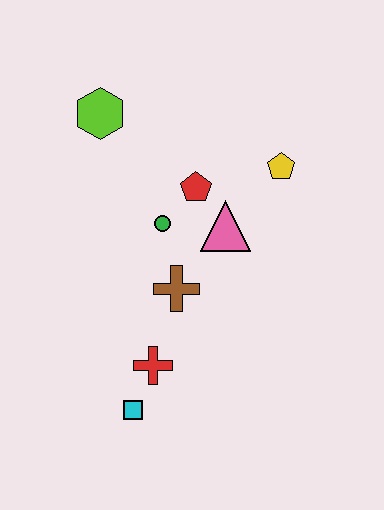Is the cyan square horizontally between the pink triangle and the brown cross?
No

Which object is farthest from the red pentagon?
The cyan square is farthest from the red pentagon.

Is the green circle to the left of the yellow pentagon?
Yes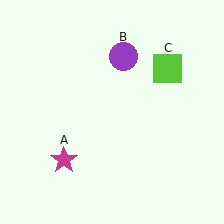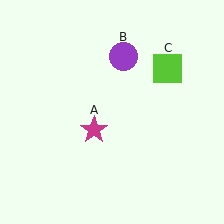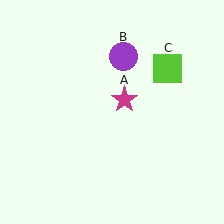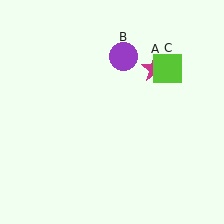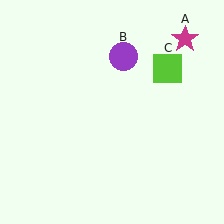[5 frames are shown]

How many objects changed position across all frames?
1 object changed position: magenta star (object A).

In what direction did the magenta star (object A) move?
The magenta star (object A) moved up and to the right.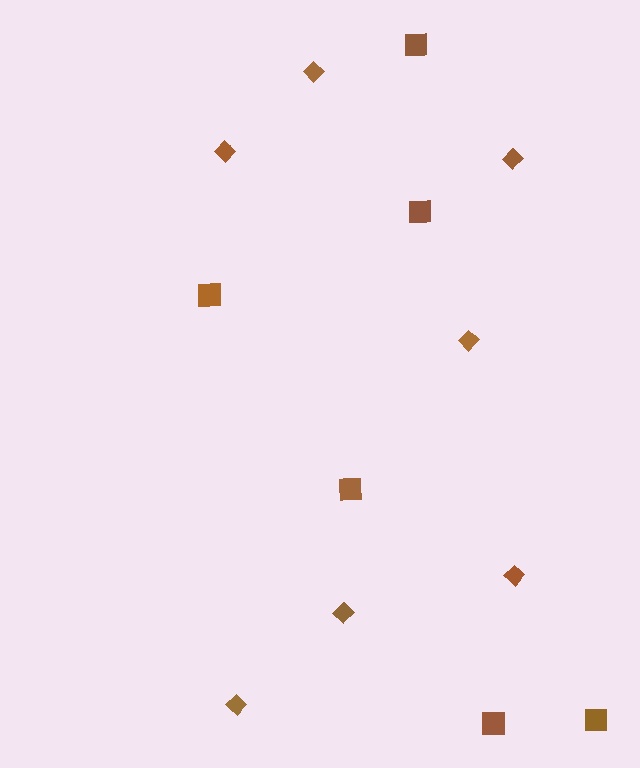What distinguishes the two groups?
There are 2 groups: one group of diamonds (7) and one group of squares (6).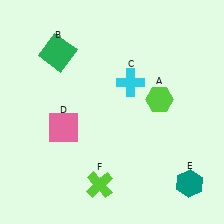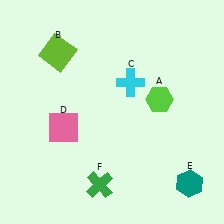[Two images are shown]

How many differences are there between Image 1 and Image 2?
There are 2 differences between the two images.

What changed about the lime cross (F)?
In Image 1, F is lime. In Image 2, it changed to green.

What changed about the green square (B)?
In Image 1, B is green. In Image 2, it changed to lime.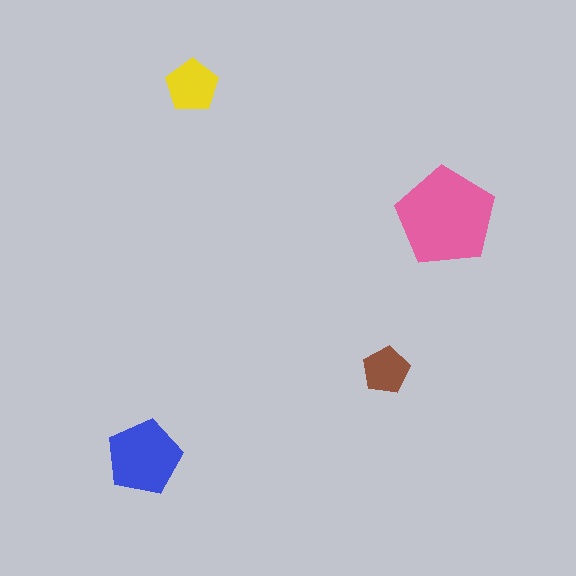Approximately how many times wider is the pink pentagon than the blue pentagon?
About 1.5 times wider.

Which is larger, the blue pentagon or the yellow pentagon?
The blue one.